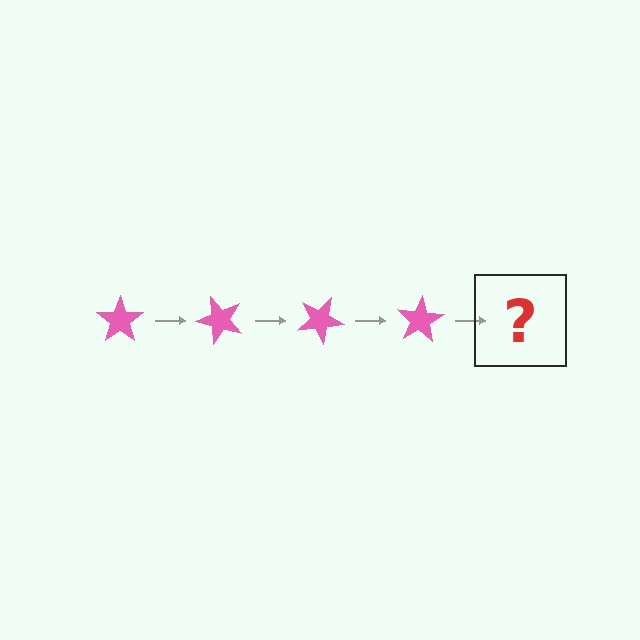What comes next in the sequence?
The next element should be a pink star rotated 200 degrees.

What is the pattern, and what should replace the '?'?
The pattern is that the star rotates 50 degrees each step. The '?' should be a pink star rotated 200 degrees.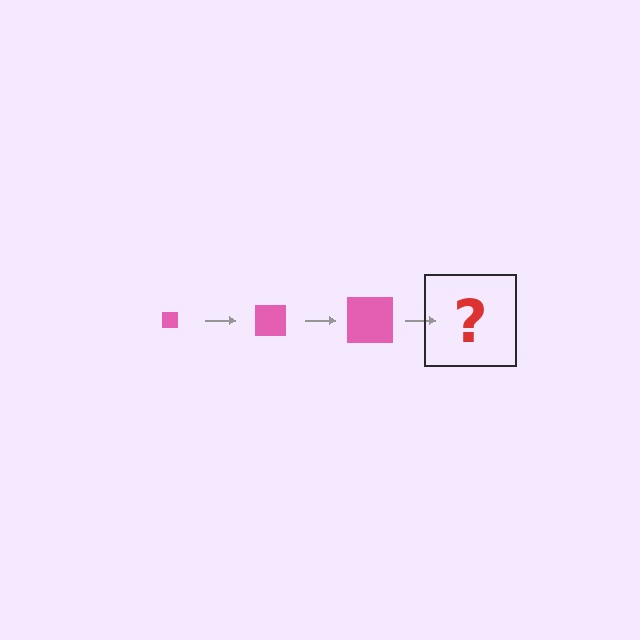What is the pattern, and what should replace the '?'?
The pattern is that the square gets progressively larger each step. The '?' should be a pink square, larger than the previous one.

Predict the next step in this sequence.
The next step is a pink square, larger than the previous one.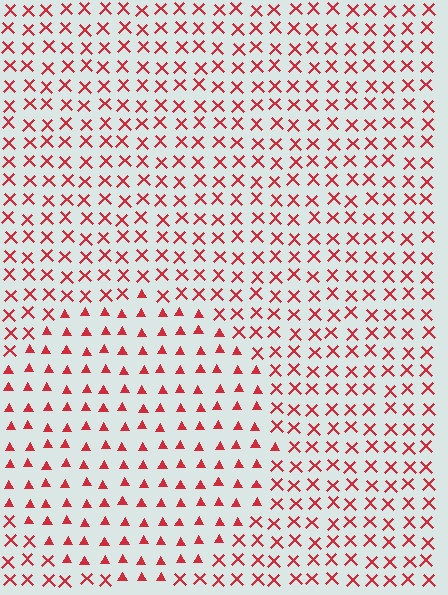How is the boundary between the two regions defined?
The boundary is defined by a change in element shape: triangles inside vs. X marks outside. All elements share the same color and spacing.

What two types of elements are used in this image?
The image uses triangles inside the circle region and X marks outside it.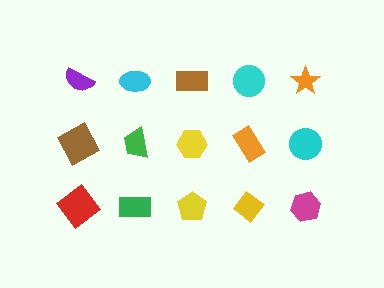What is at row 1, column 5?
An orange star.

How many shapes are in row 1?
5 shapes.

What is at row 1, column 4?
A cyan circle.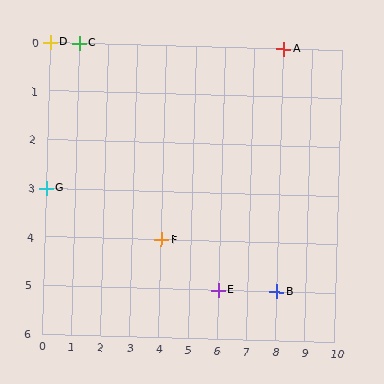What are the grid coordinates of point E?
Point E is at grid coordinates (6, 5).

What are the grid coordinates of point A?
Point A is at grid coordinates (8, 0).